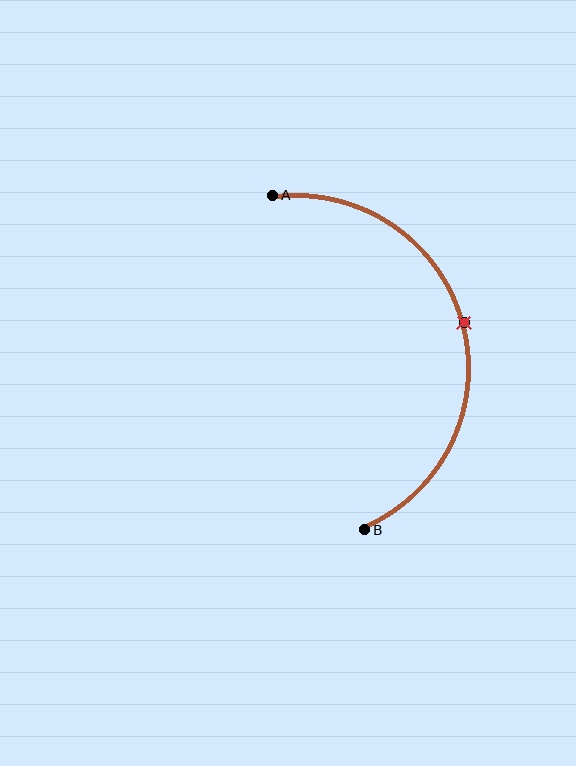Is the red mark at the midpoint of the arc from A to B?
Yes. The red mark lies on the arc at equal arc-length from both A and B — it is the arc midpoint.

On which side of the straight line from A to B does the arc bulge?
The arc bulges to the right of the straight line connecting A and B.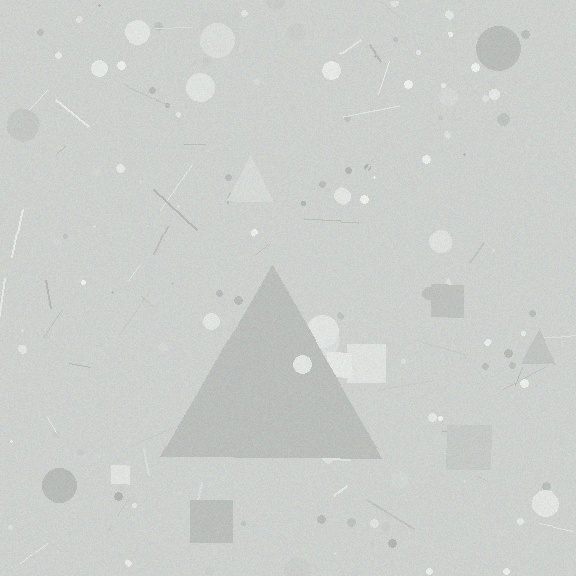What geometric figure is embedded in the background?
A triangle is embedded in the background.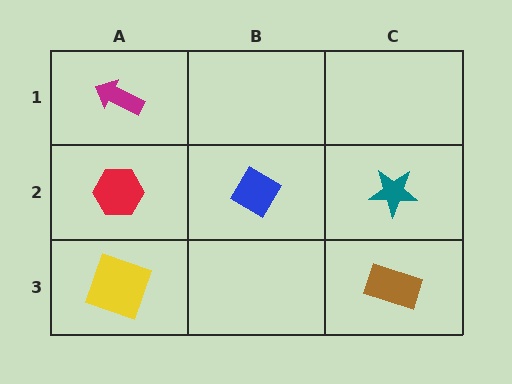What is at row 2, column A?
A red hexagon.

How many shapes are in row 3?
2 shapes.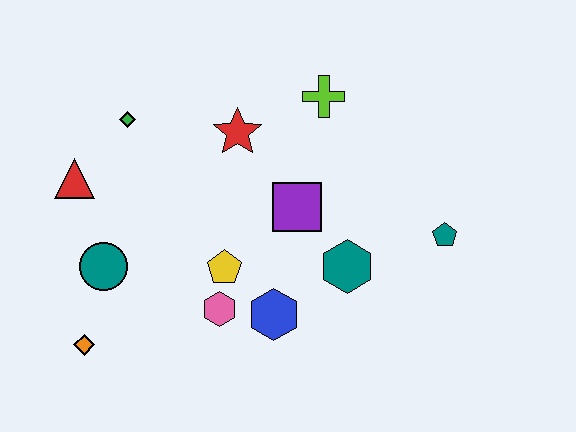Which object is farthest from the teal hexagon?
The red triangle is farthest from the teal hexagon.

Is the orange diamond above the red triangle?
No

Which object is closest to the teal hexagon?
The purple square is closest to the teal hexagon.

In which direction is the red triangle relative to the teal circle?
The red triangle is above the teal circle.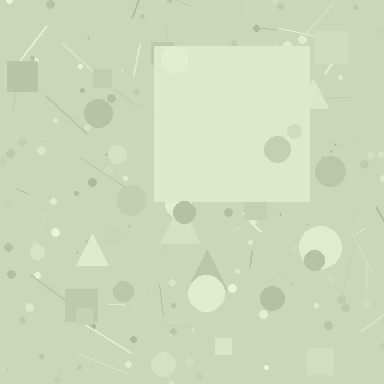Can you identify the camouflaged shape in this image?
The camouflaged shape is a square.